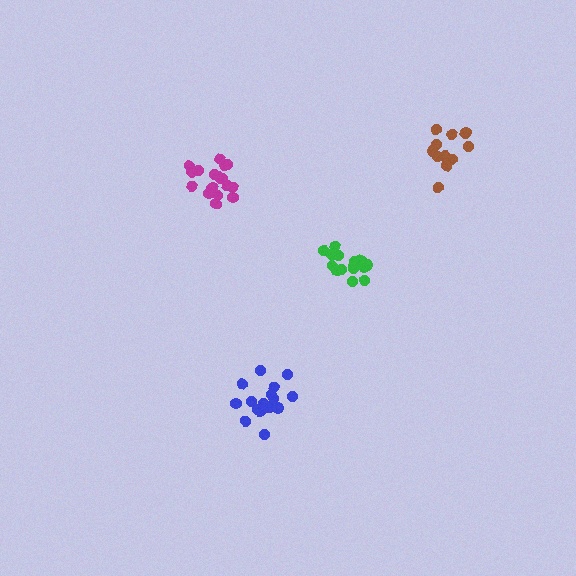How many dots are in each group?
Group 1: 18 dots, Group 2: 13 dots, Group 3: 18 dots, Group 4: 17 dots (66 total).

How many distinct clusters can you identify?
There are 4 distinct clusters.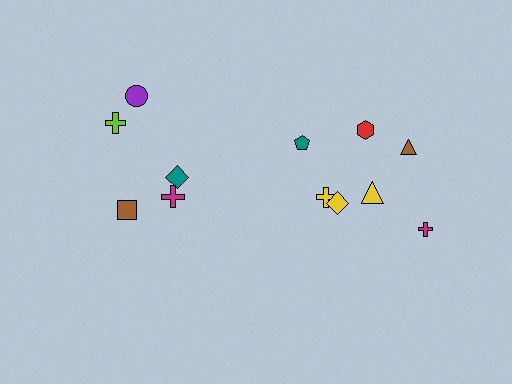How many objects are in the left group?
There are 5 objects.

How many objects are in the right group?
There are 7 objects.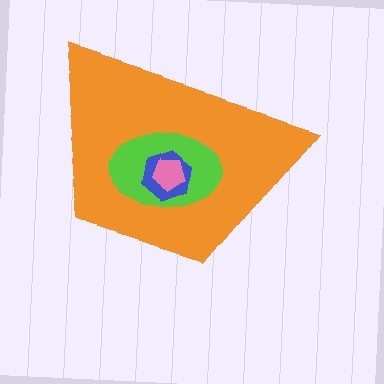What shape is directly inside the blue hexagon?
The pink pentagon.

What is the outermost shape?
The orange trapezoid.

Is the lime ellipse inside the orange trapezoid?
Yes.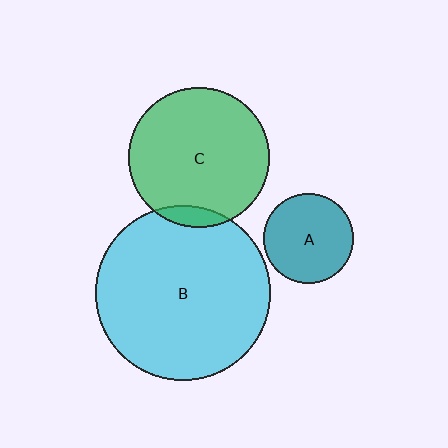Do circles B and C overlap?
Yes.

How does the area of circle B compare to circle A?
Approximately 3.8 times.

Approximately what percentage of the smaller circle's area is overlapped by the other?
Approximately 5%.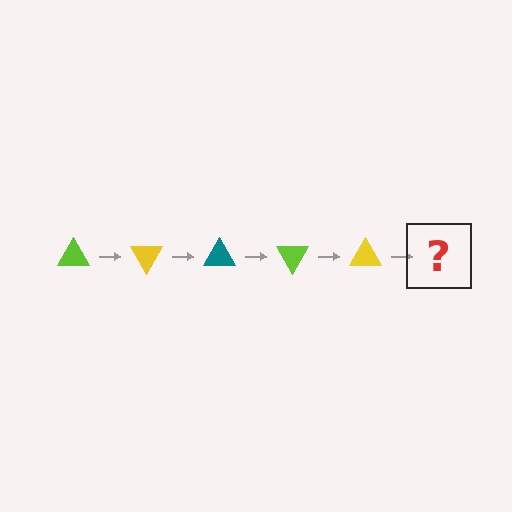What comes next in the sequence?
The next element should be a teal triangle, rotated 300 degrees from the start.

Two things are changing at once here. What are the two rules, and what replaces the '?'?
The two rules are that it rotates 60 degrees each step and the color cycles through lime, yellow, and teal. The '?' should be a teal triangle, rotated 300 degrees from the start.